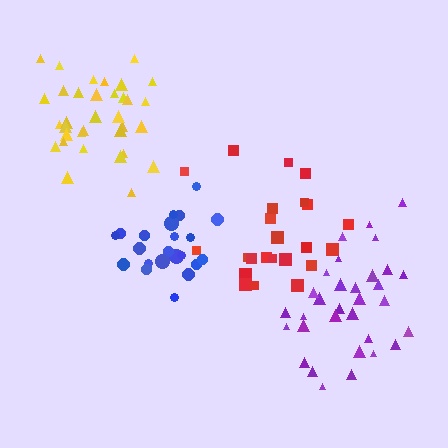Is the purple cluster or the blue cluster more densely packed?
Blue.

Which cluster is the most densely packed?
Yellow.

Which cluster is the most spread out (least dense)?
Purple.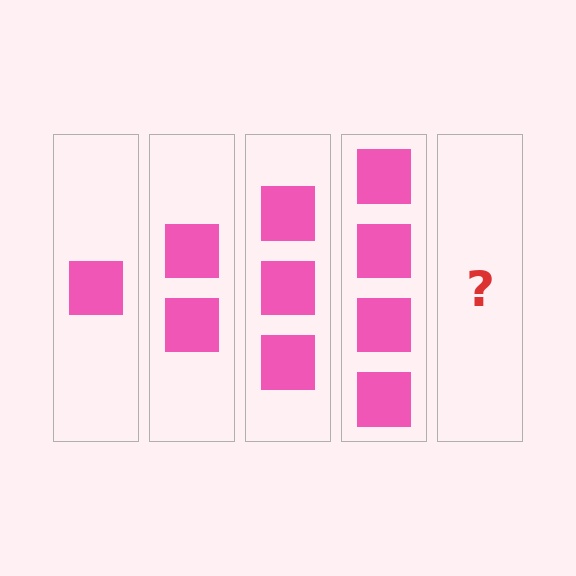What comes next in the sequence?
The next element should be 5 squares.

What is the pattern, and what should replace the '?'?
The pattern is that each step adds one more square. The '?' should be 5 squares.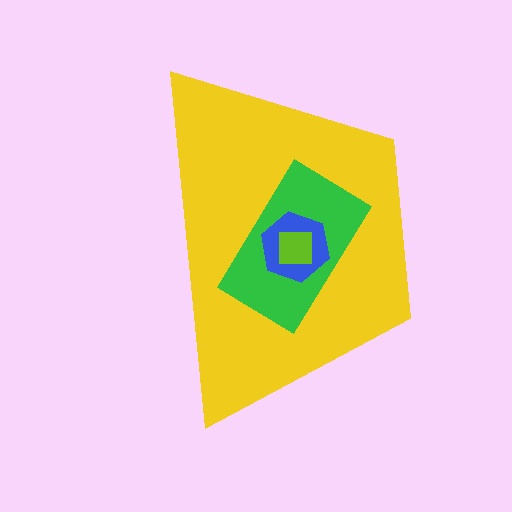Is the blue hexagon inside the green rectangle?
Yes.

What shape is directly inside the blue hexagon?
The lime square.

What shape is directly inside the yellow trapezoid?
The green rectangle.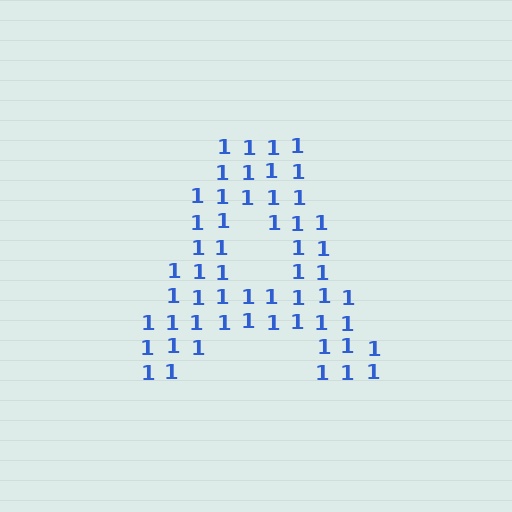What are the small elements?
The small elements are digit 1's.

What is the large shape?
The large shape is the letter A.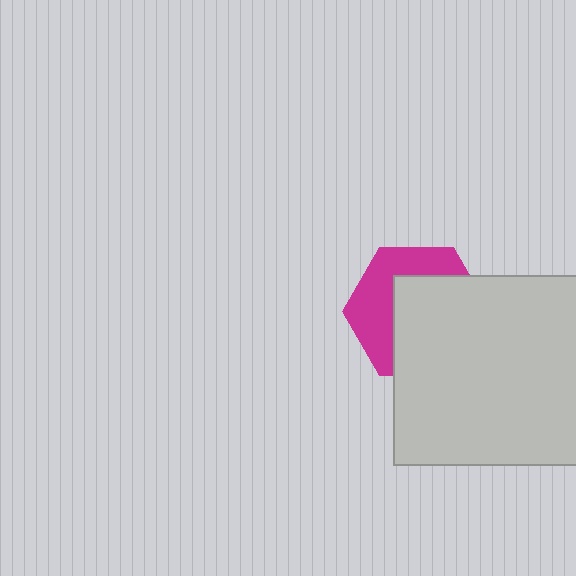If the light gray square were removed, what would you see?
You would see the complete magenta hexagon.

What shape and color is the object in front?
The object in front is a light gray square.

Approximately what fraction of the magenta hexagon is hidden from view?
Roughly 57% of the magenta hexagon is hidden behind the light gray square.